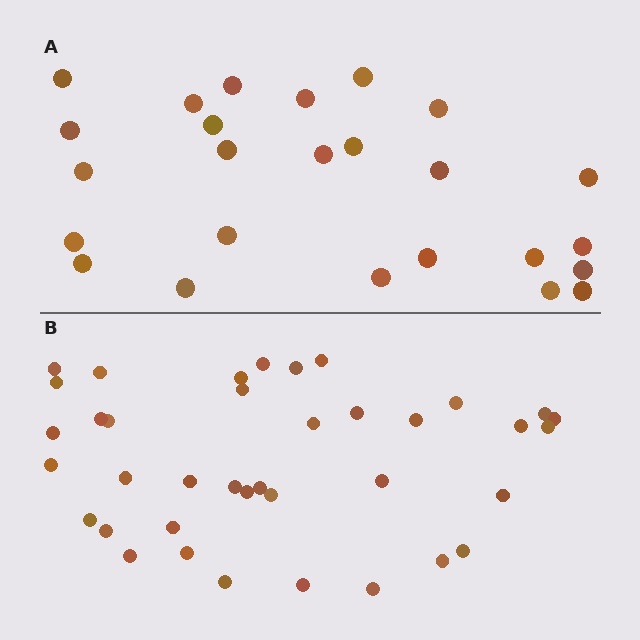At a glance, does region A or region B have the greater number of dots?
Region B (the bottom region) has more dots.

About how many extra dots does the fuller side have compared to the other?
Region B has approximately 15 more dots than region A.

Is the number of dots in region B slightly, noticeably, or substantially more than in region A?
Region B has substantially more. The ratio is roughly 1.5 to 1.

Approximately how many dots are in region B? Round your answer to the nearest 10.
About 40 dots. (The exact count is 38, which rounds to 40.)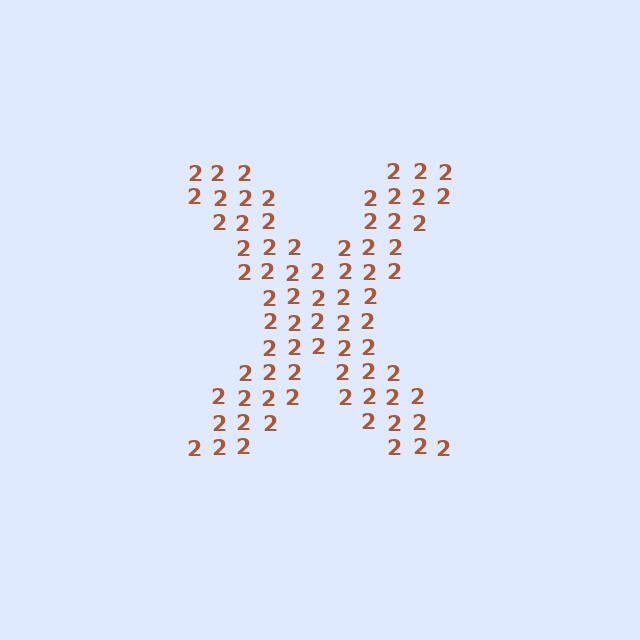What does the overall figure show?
The overall figure shows the letter X.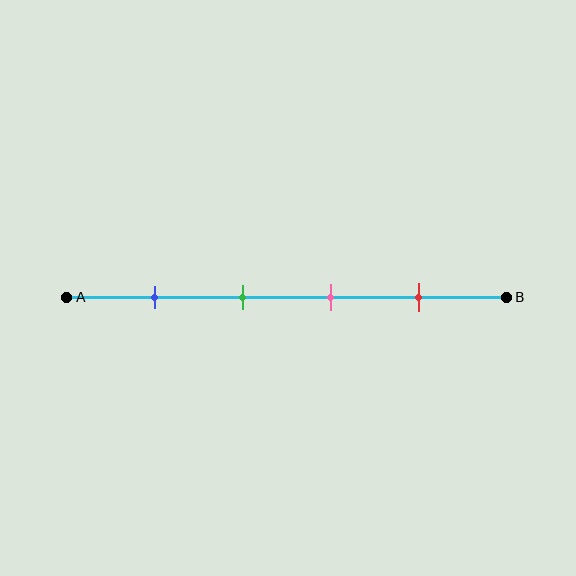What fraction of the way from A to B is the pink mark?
The pink mark is approximately 60% (0.6) of the way from A to B.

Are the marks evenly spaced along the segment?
Yes, the marks are approximately evenly spaced.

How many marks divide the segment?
There are 4 marks dividing the segment.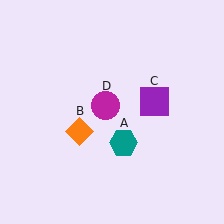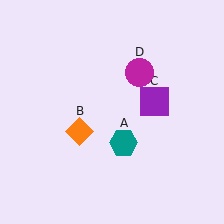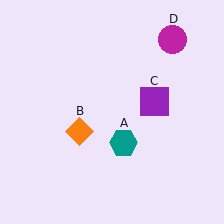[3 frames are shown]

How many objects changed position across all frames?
1 object changed position: magenta circle (object D).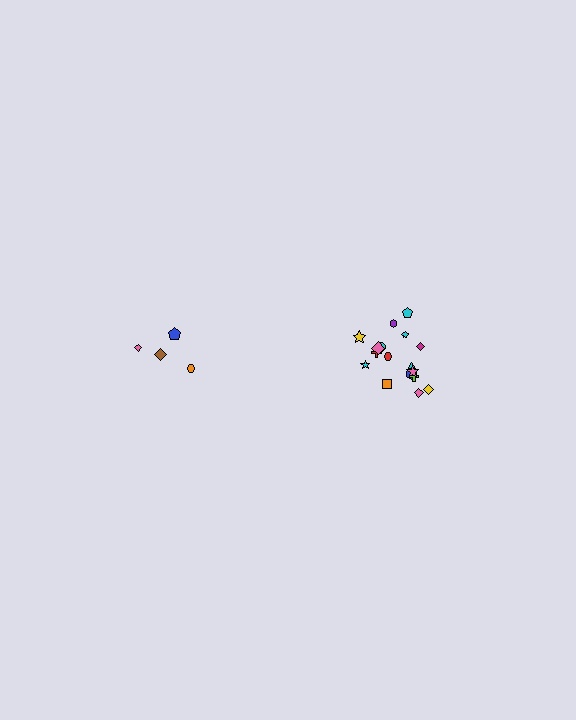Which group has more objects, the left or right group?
The right group.